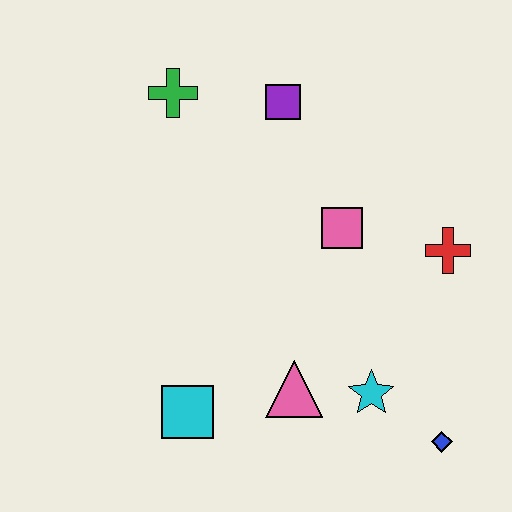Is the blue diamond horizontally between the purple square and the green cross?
No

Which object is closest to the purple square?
The green cross is closest to the purple square.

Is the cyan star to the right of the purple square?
Yes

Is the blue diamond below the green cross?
Yes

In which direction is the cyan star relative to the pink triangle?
The cyan star is to the right of the pink triangle.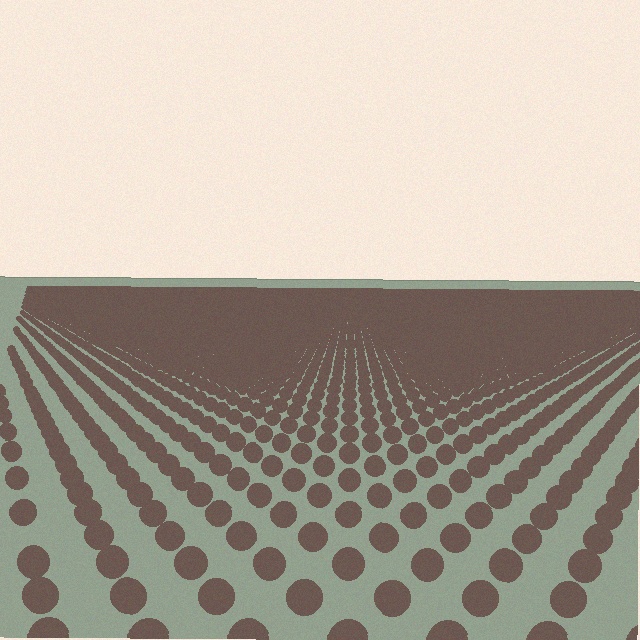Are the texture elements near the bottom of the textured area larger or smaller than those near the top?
Larger. Near the bottom, elements are closer to the viewer and appear at a bigger on-screen size.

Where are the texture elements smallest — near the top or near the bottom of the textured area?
Near the top.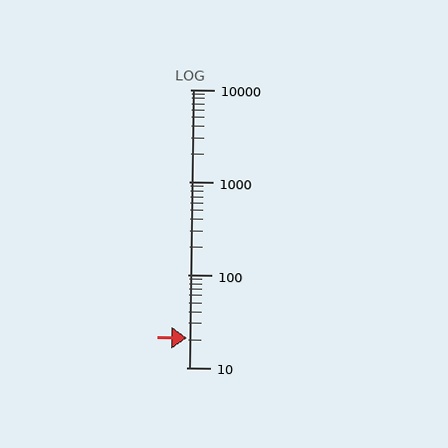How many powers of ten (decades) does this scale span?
The scale spans 3 decades, from 10 to 10000.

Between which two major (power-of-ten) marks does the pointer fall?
The pointer is between 10 and 100.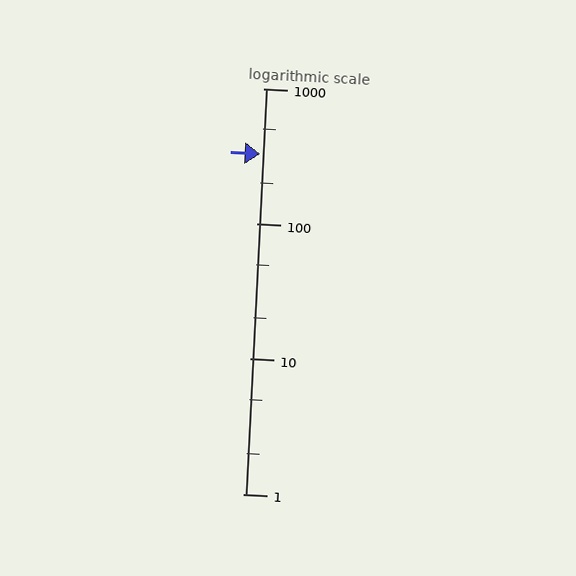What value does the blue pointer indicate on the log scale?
The pointer indicates approximately 330.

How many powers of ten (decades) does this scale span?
The scale spans 3 decades, from 1 to 1000.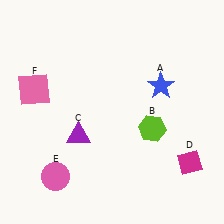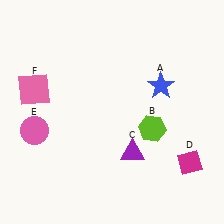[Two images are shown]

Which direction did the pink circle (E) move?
The pink circle (E) moved up.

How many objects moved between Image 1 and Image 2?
2 objects moved between the two images.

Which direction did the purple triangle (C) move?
The purple triangle (C) moved right.